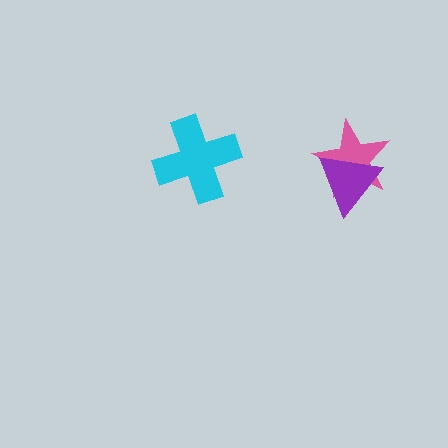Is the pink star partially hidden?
Yes, it is partially covered by another shape.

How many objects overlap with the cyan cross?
0 objects overlap with the cyan cross.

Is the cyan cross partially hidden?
No, no other shape covers it.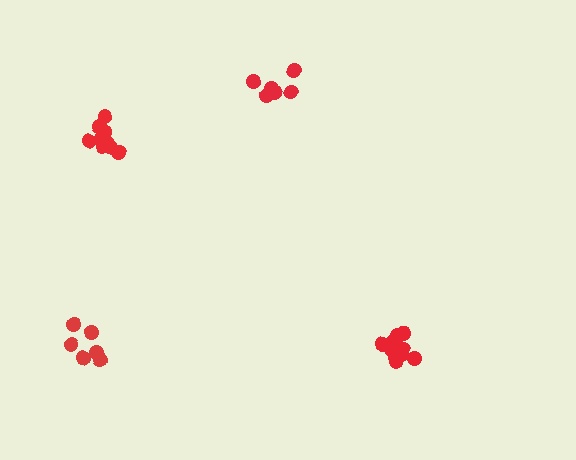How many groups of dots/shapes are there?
There are 4 groups.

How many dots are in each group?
Group 1: 6 dots, Group 2: 10 dots, Group 3: 11 dots, Group 4: 6 dots (33 total).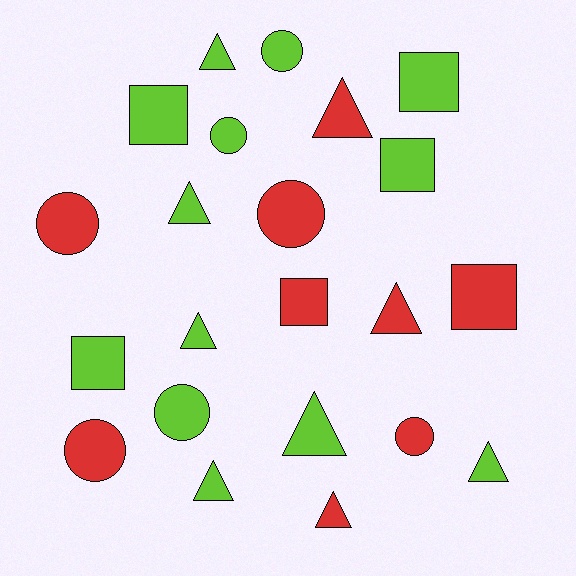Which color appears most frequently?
Lime, with 13 objects.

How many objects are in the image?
There are 22 objects.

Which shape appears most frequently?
Triangle, with 9 objects.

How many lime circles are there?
There are 3 lime circles.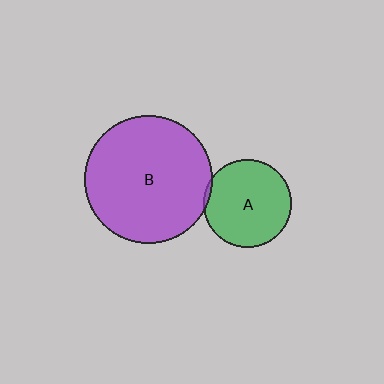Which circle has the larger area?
Circle B (purple).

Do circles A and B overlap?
Yes.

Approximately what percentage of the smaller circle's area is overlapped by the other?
Approximately 5%.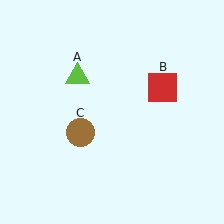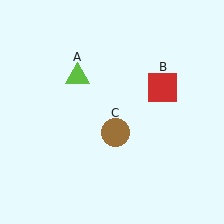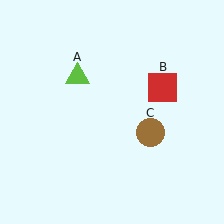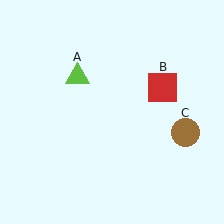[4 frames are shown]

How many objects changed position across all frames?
1 object changed position: brown circle (object C).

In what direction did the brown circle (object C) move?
The brown circle (object C) moved right.